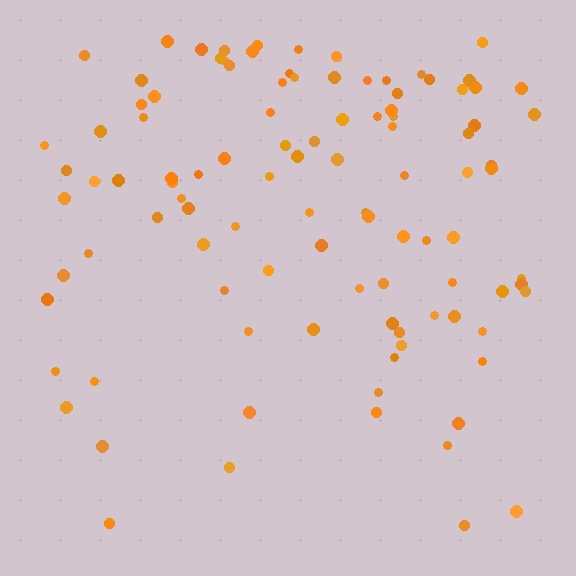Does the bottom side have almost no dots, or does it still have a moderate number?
Still a moderate number, just noticeably fewer than the top.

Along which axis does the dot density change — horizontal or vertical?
Vertical.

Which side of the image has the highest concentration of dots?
The top.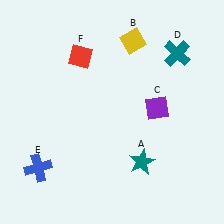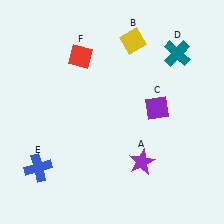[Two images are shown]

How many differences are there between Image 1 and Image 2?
There is 1 difference between the two images.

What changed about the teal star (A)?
In Image 1, A is teal. In Image 2, it changed to purple.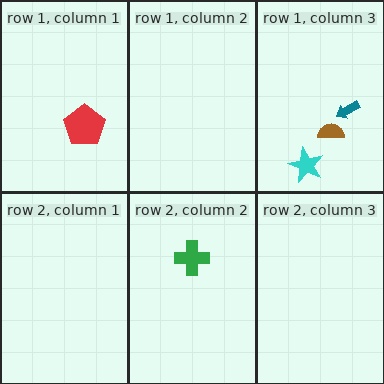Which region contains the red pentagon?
The row 1, column 1 region.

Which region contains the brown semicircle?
The row 1, column 3 region.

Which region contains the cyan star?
The row 1, column 3 region.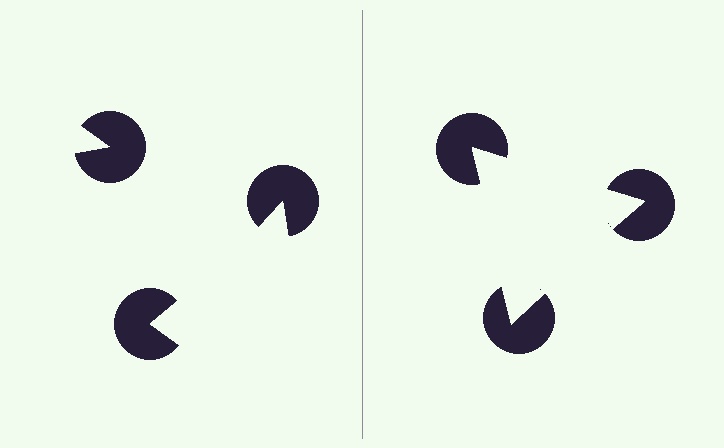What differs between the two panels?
The pac-man discs are positioned identically on both sides; only the wedge orientations differ. On the right they align to a triangle; on the left they are misaligned.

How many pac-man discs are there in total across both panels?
6 — 3 on each side.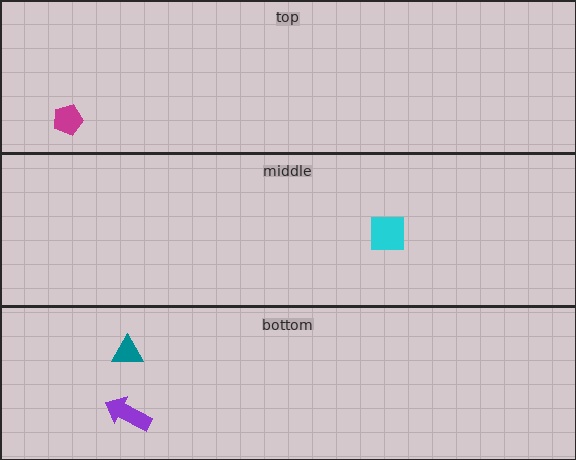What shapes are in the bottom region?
The teal triangle, the purple arrow.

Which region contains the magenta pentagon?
The top region.